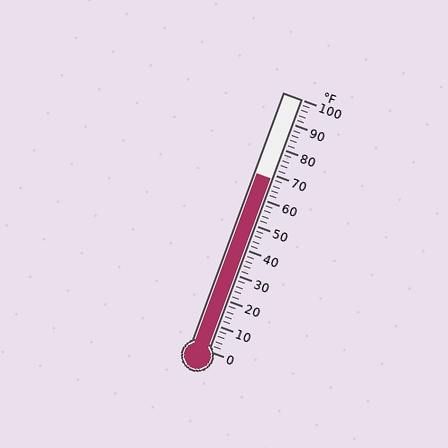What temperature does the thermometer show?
The thermometer shows approximately 68°F.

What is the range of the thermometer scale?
The thermometer scale ranges from 0°F to 100°F.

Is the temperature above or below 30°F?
The temperature is above 30°F.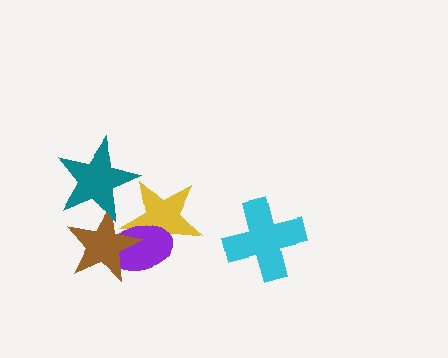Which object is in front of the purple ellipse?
The brown star is in front of the purple ellipse.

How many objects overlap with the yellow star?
3 objects overlap with the yellow star.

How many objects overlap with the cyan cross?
0 objects overlap with the cyan cross.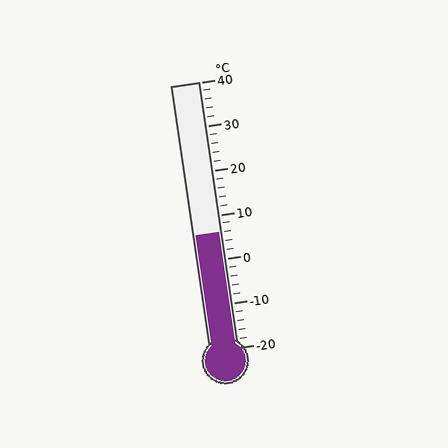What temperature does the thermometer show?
The thermometer shows approximately 6°C.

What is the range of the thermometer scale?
The thermometer scale ranges from -20°C to 40°C.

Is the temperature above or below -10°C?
The temperature is above -10°C.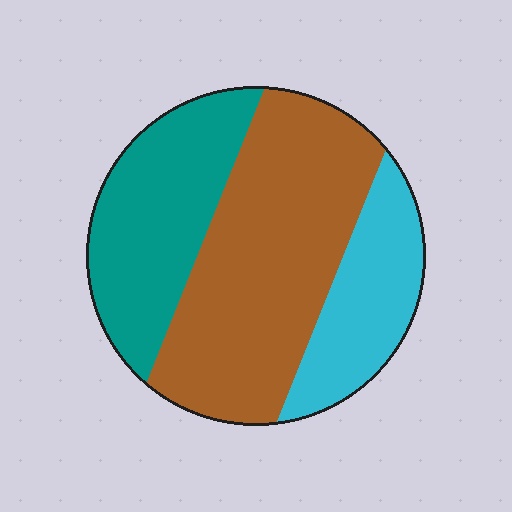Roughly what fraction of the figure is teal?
Teal takes up about one third (1/3) of the figure.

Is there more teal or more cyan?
Teal.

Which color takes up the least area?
Cyan, at roughly 20%.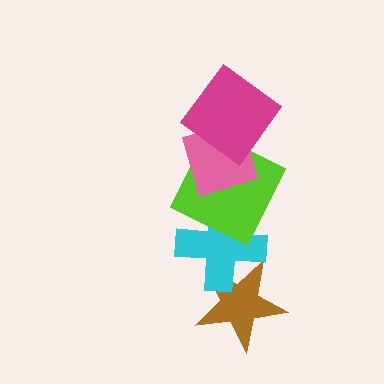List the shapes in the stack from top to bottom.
From top to bottom: the magenta diamond, the pink diamond, the lime square, the cyan cross, the brown star.